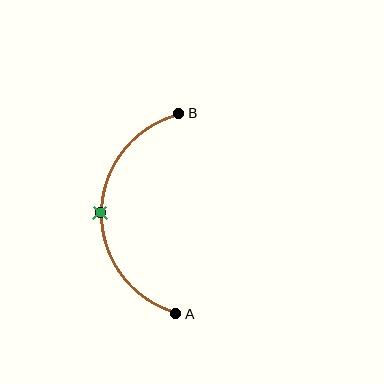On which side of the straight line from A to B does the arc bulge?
The arc bulges to the left of the straight line connecting A and B.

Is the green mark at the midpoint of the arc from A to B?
Yes. The green mark lies on the arc at equal arc-length from both A and B — it is the arc midpoint.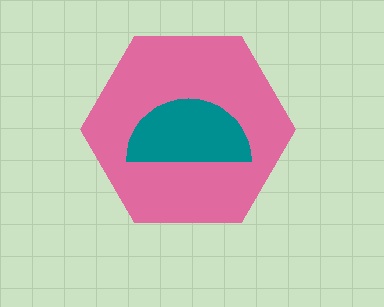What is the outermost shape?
The pink hexagon.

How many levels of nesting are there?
2.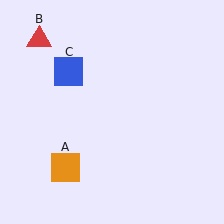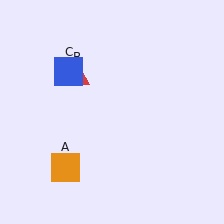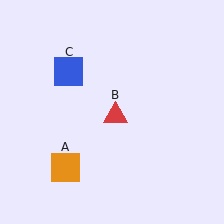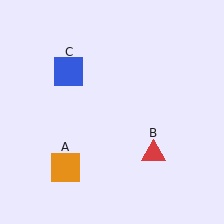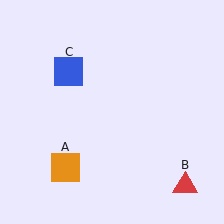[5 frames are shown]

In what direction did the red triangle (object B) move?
The red triangle (object B) moved down and to the right.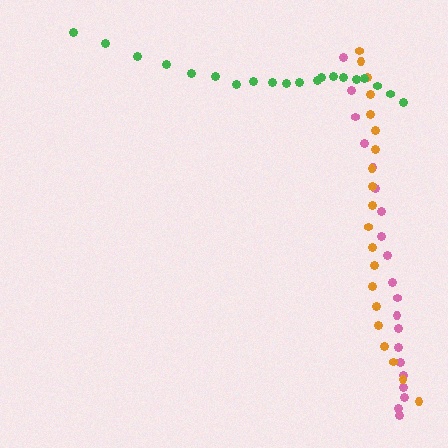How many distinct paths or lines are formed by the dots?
There are 3 distinct paths.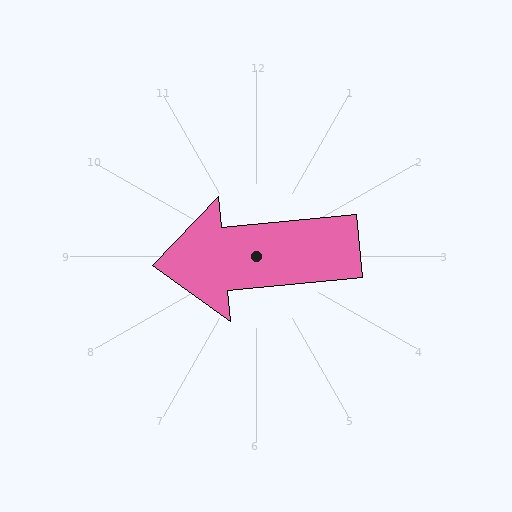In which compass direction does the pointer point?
West.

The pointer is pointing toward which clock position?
Roughly 9 o'clock.